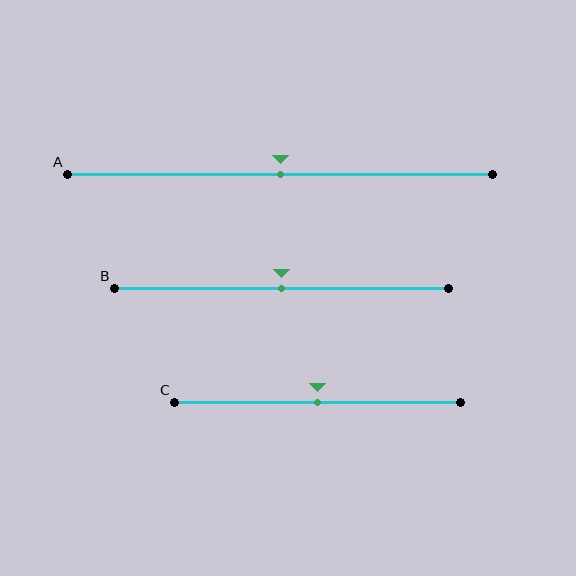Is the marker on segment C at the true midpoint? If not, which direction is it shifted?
Yes, the marker on segment C is at the true midpoint.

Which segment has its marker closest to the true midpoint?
Segment A has its marker closest to the true midpoint.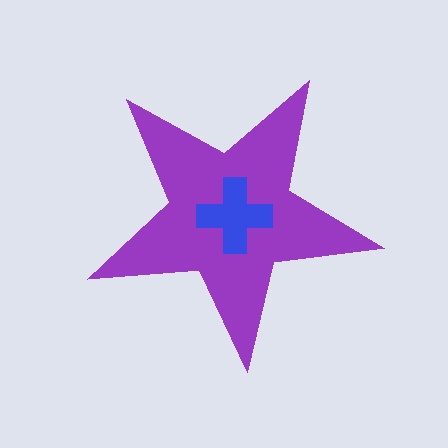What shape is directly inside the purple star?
The blue cross.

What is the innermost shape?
The blue cross.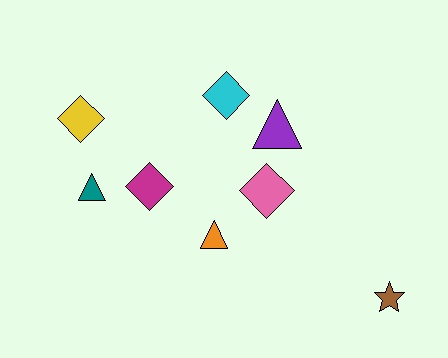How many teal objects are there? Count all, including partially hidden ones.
There is 1 teal object.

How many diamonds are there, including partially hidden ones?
There are 4 diamonds.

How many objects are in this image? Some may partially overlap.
There are 8 objects.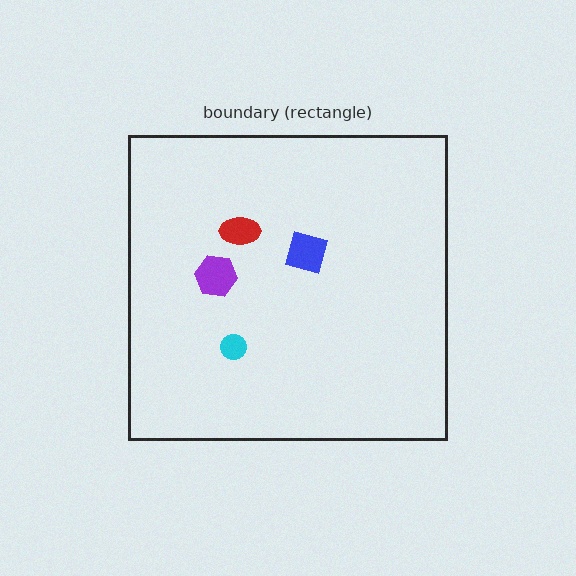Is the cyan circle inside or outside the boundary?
Inside.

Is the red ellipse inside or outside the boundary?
Inside.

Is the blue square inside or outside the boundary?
Inside.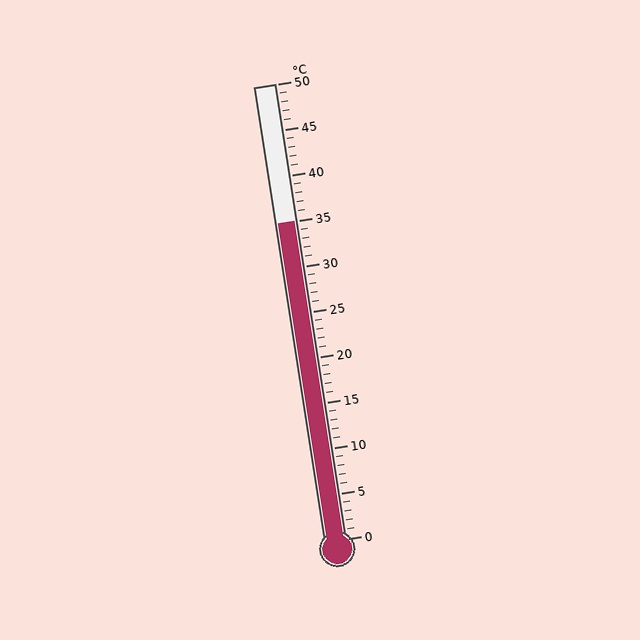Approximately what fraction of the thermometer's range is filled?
The thermometer is filled to approximately 70% of its range.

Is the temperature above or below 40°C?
The temperature is below 40°C.